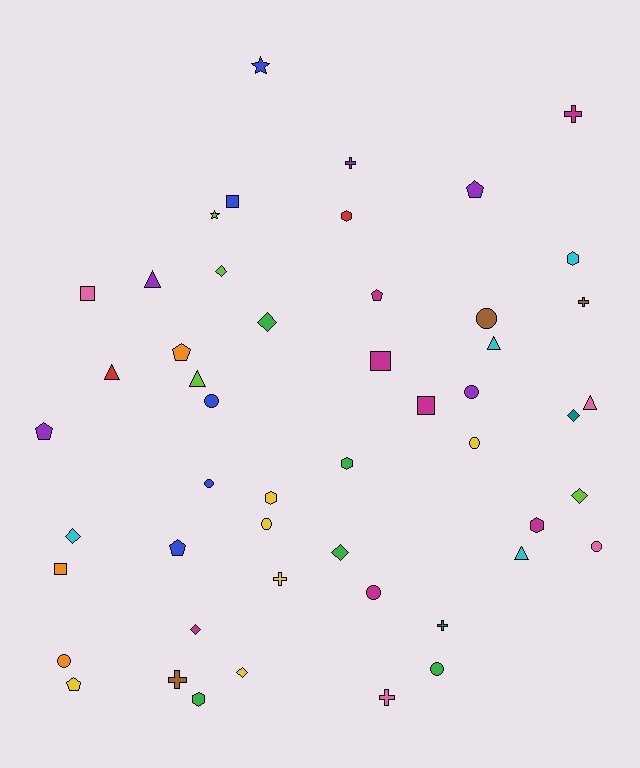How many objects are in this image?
There are 50 objects.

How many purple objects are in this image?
There are 5 purple objects.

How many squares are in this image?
There are 5 squares.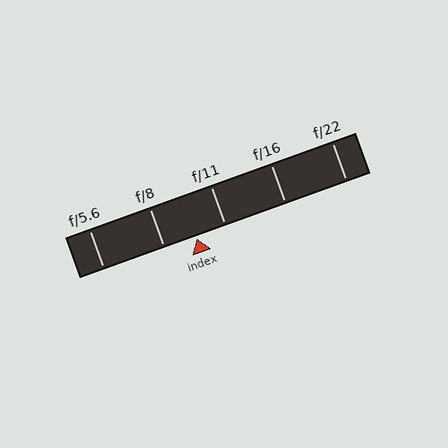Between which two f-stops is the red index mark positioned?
The index mark is between f/8 and f/11.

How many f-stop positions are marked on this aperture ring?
There are 5 f-stop positions marked.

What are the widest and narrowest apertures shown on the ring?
The widest aperture shown is f/5.6 and the narrowest is f/22.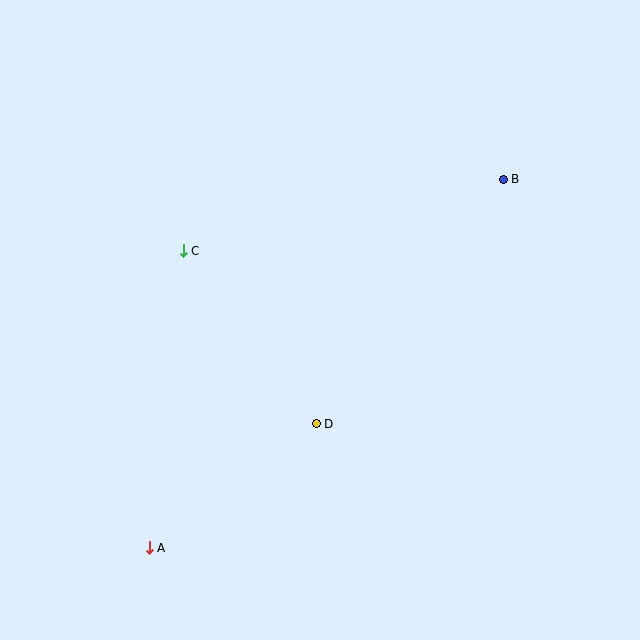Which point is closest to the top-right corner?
Point B is closest to the top-right corner.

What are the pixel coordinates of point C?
Point C is at (183, 251).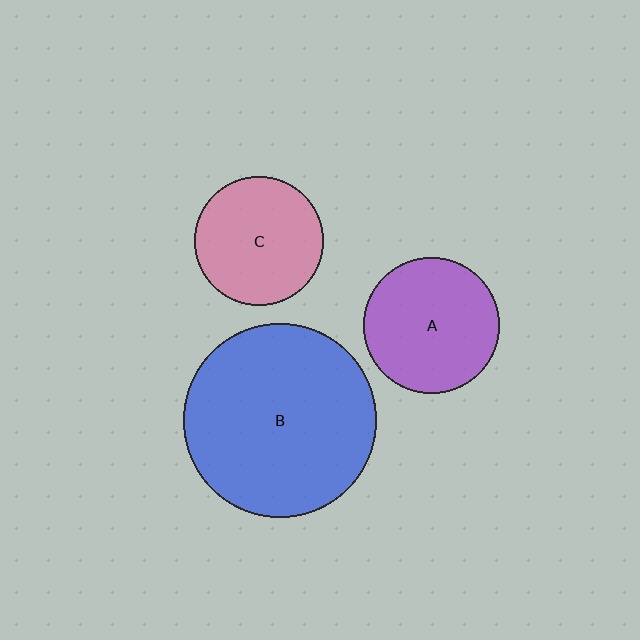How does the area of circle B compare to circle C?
Approximately 2.2 times.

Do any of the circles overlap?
No, none of the circles overlap.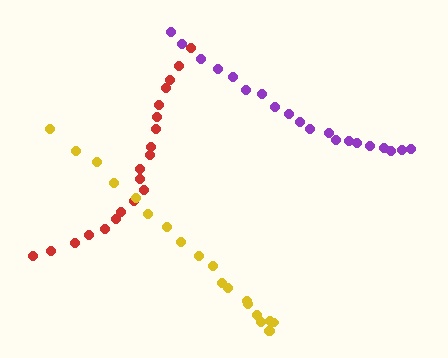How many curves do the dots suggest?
There are 3 distinct paths.